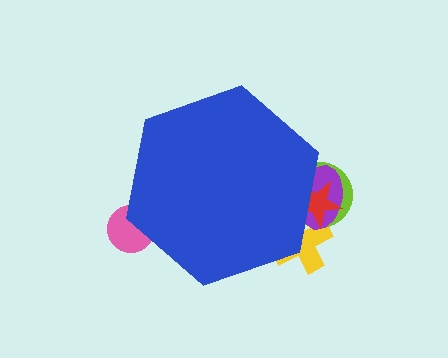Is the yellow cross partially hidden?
Yes, the yellow cross is partially hidden behind the blue hexagon.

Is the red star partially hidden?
Yes, the red star is partially hidden behind the blue hexagon.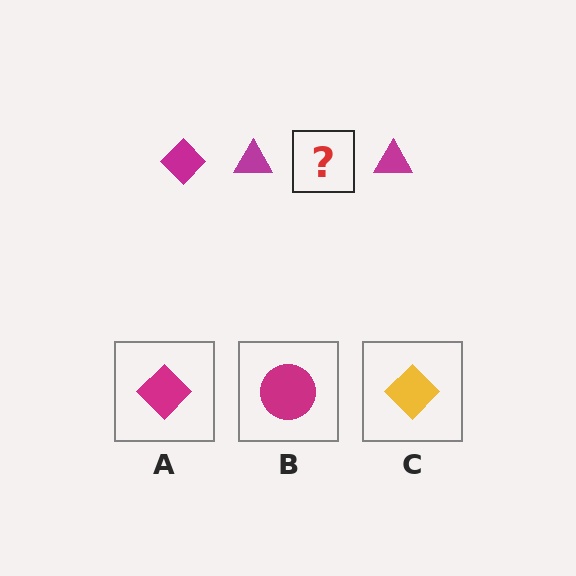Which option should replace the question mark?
Option A.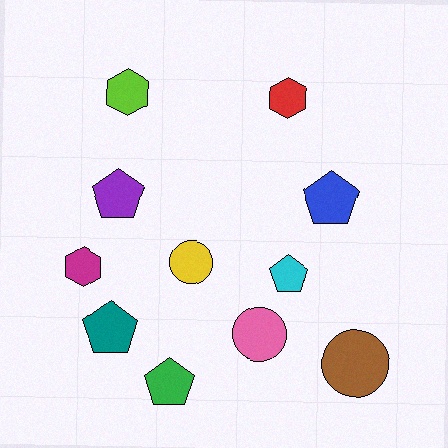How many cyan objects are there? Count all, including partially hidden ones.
There is 1 cyan object.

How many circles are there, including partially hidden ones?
There are 3 circles.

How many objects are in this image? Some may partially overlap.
There are 11 objects.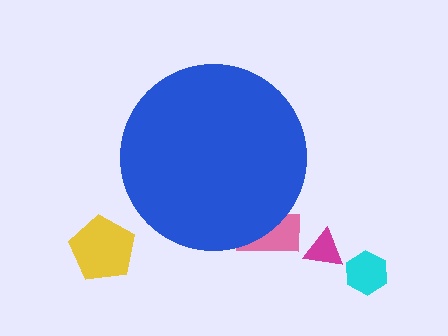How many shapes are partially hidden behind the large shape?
1 shape is partially hidden.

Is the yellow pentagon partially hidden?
No, the yellow pentagon is fully visible.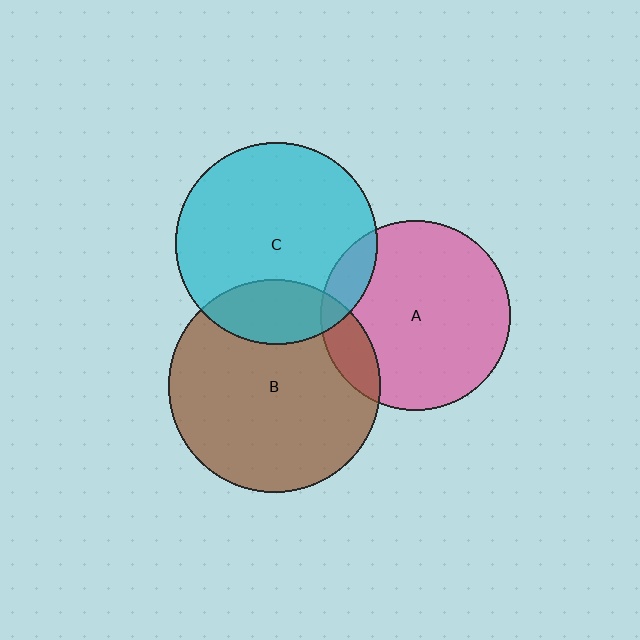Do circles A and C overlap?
Yes.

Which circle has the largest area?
Circle B (brown).